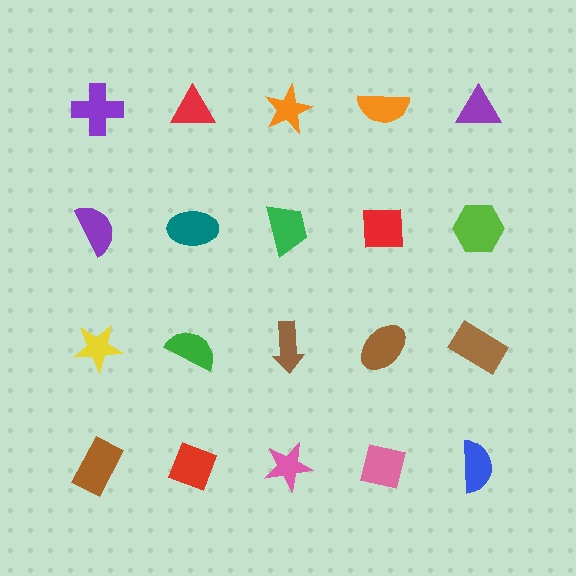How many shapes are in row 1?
5 shapes.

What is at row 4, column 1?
A brown rectangle.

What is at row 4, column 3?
A pink star.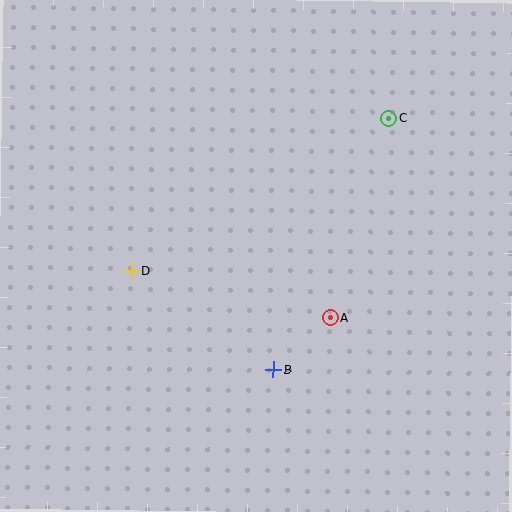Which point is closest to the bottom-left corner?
Point D is closest to the bottom-left corner.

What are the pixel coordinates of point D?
Point D is at (131, 271).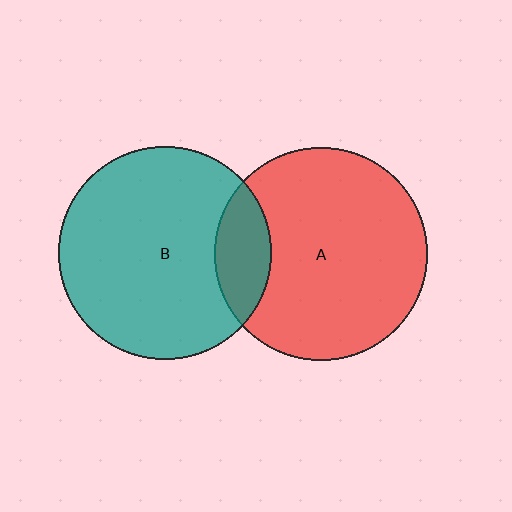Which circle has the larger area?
Circle A (red).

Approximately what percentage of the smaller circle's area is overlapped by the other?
Approximately 15%.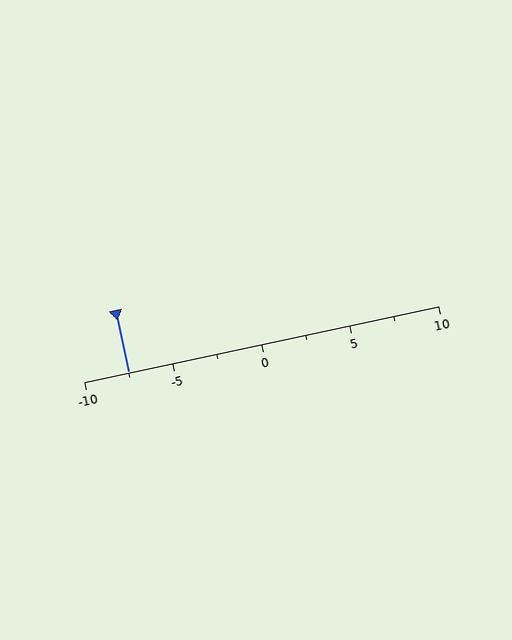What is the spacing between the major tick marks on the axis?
The major ticks are spaced 5 apart.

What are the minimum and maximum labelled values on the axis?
The axis runs from -10 to 10.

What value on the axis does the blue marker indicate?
The marker indicates approximately -7.5.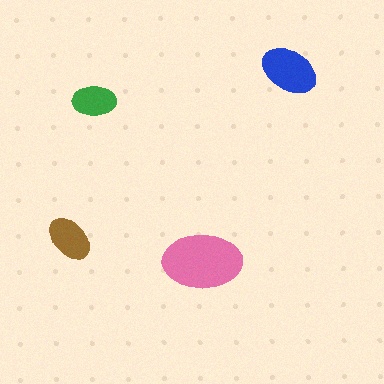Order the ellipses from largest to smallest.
the pink one, the blue one, the brown one, the green one.